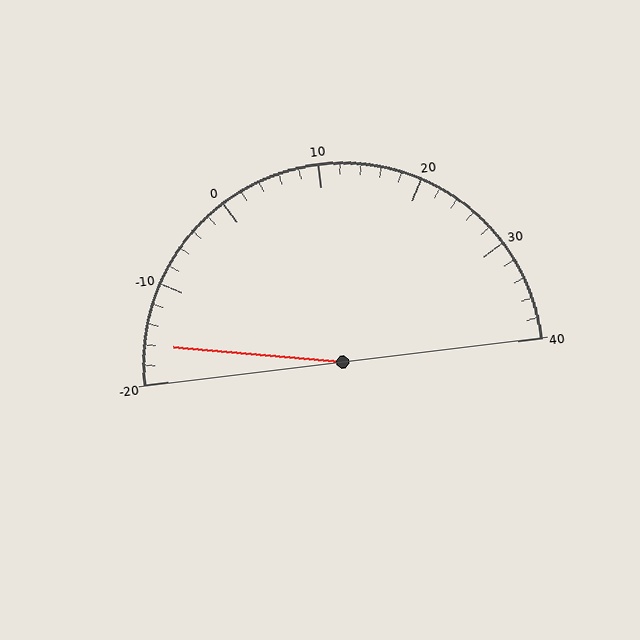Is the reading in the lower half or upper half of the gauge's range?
The reading is in the lower half of the range (-20 to 40).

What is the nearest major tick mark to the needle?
The nearest major tick mark is -20.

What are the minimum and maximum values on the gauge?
The gauge ranges from -20 to 40.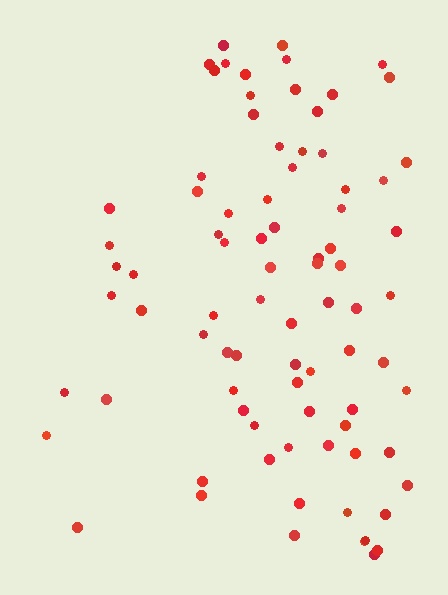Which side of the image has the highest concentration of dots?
The right.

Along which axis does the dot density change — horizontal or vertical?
Horizontal.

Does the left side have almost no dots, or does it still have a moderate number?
Still a moderate number, just noticeably fewer than the right.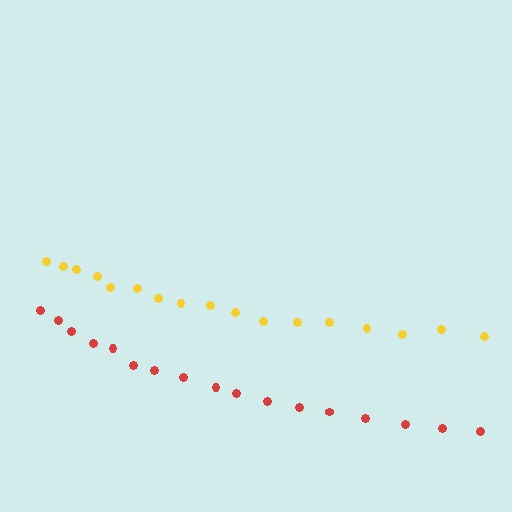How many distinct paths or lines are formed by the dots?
There are 2 distinct paths.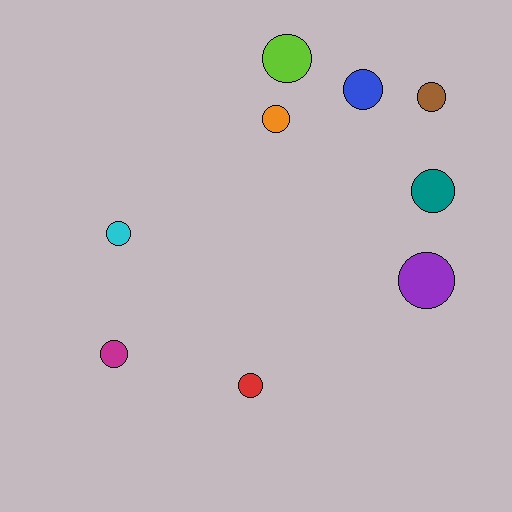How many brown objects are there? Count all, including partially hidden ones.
There is 1 brown object.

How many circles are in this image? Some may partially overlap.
There are 9 circles.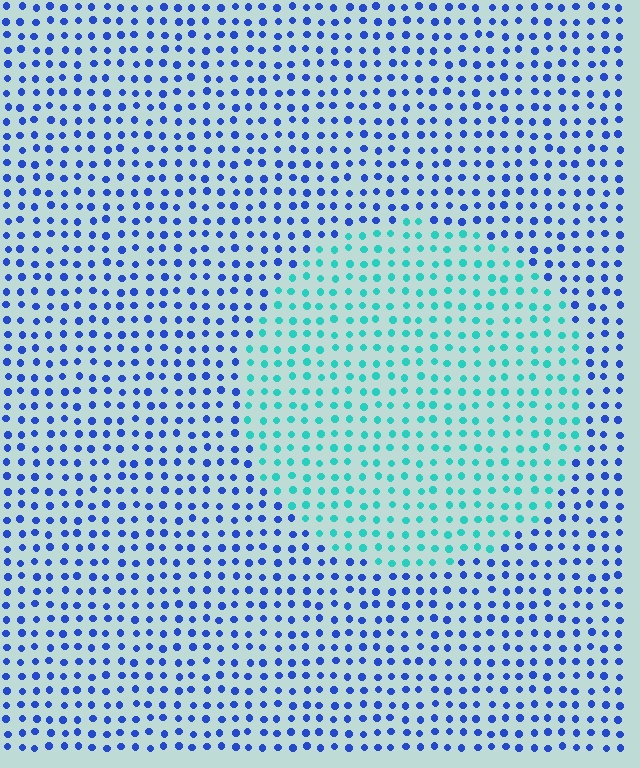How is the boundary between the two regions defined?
The boundary is defined purely by a slight shift in hue (about 53 degrees). Spacing, size, and orientation are identical on both sides.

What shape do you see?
I see a circle.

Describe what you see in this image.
The image is filled with small blue elements in a uniform arrangement. A circle-shaped region is visible where the elements are tinted to a slightly different hue, forming a subtle color boundary.